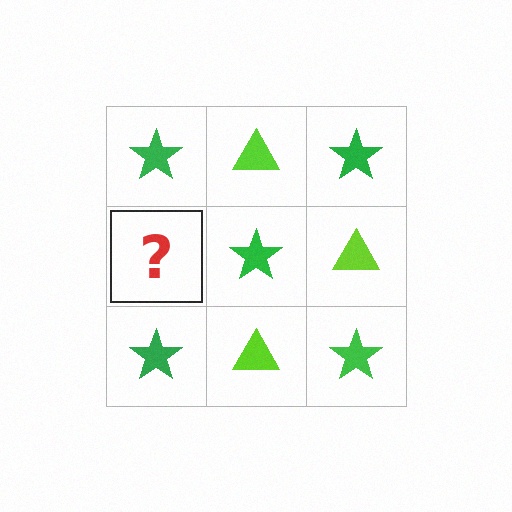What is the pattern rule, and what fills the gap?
The rule is that it alternates green star and lime triangle in a checkerboard pattern. The gap should be filled with a lime triangle.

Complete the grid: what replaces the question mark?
The question mark should be replaced with a lime triangle.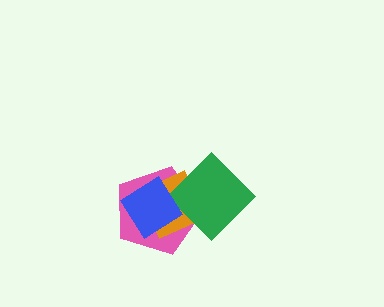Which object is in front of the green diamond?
The blue diamond is in front of the green diamond.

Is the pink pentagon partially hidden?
Yes, it is partially covered by another shape.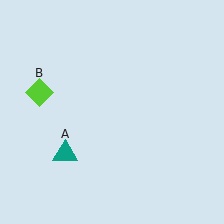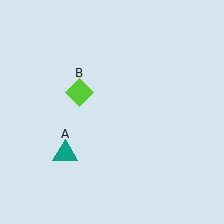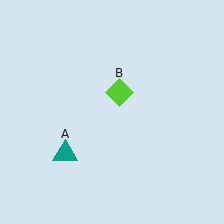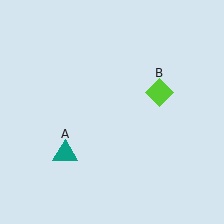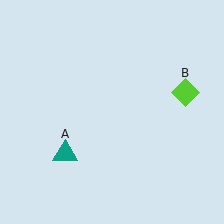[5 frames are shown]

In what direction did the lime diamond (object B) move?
The lime diamond (object B) moved right.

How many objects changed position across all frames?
1 object changed position: lime diamond (object B).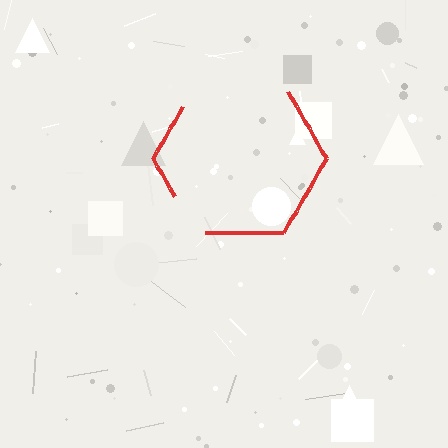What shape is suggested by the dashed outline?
The dashed outline suggests a hexagon.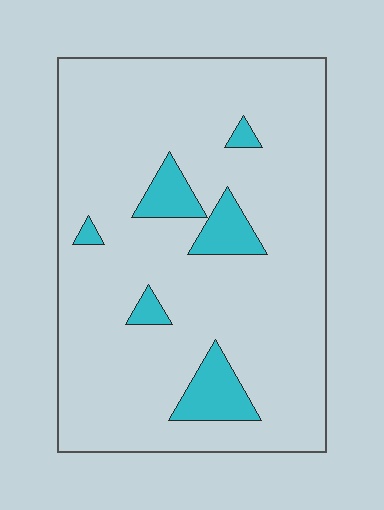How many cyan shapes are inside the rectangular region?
6.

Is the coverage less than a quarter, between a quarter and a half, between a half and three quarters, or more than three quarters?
Less than a quarter.